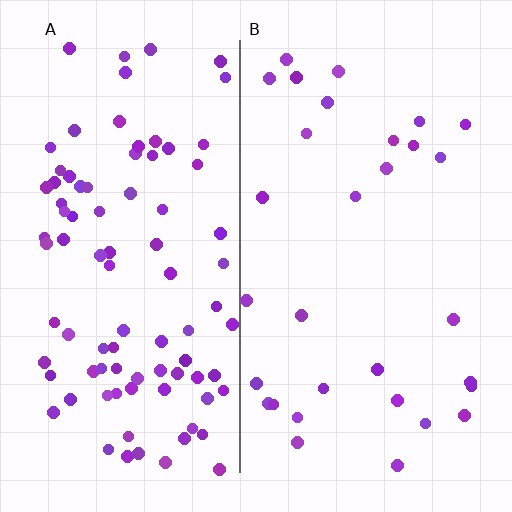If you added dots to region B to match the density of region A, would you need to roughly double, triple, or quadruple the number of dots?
Approximately triple.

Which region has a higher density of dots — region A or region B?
A (the left).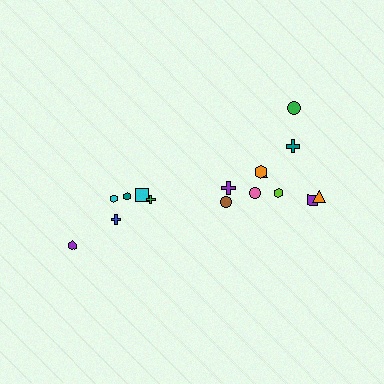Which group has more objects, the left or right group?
The right group.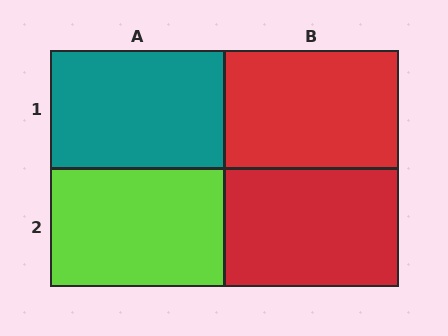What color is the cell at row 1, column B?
Red.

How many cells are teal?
1 cell is teal.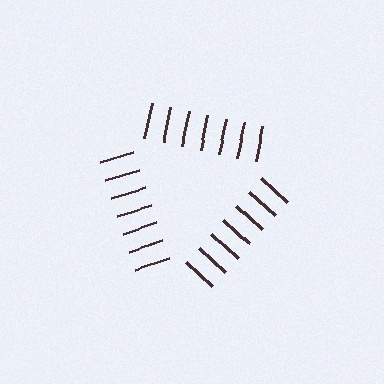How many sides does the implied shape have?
3 sides — the line-ends trace a triangle.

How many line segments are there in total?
21 — 7 along each of the 3 edges.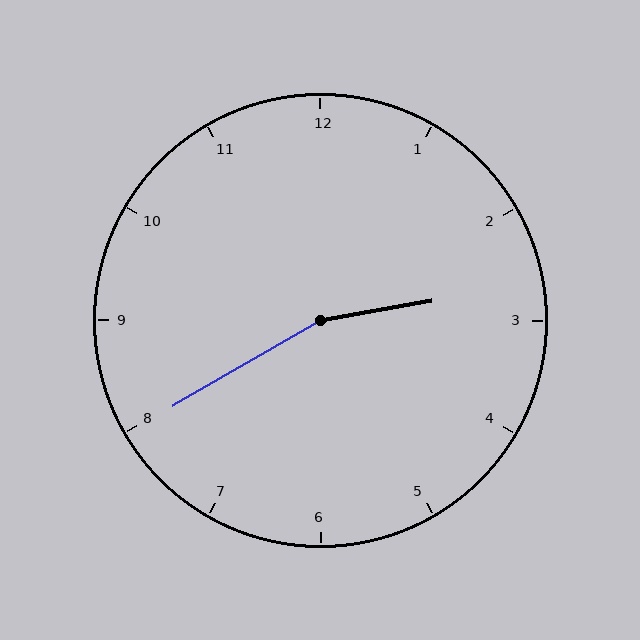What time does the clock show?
2:40.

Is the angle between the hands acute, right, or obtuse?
It is obtuse.